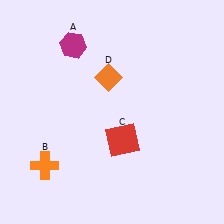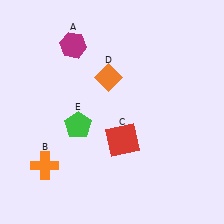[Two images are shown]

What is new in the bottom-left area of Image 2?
A green pentagon (E) was added in the bottom-left area of Image 2.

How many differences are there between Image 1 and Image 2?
There is 1 difference between the two images.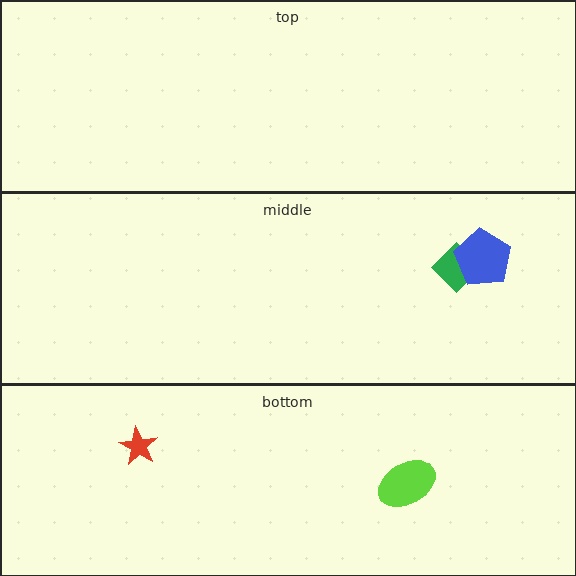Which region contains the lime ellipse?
The bottom region.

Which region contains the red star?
The bottom region.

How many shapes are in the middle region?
2.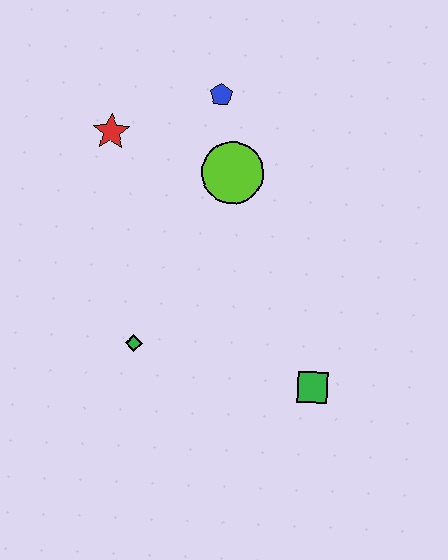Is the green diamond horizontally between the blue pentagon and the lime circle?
No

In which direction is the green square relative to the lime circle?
The green square is below the lime circle.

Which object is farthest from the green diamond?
The blue pentagon is farthest from the green diamond.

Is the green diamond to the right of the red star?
Yes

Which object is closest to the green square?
The green diamond is closest to the green square.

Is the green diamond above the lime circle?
No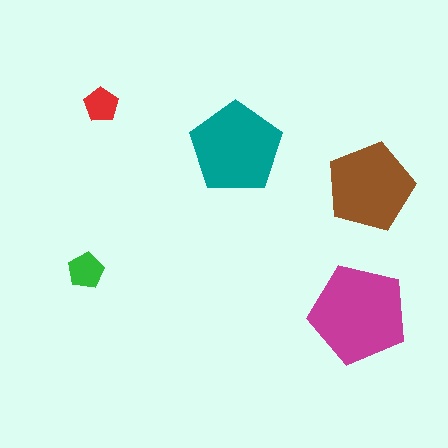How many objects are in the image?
There are 5 objects in the image.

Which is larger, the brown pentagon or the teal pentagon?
The teal one.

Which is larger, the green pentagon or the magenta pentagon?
The magenta one.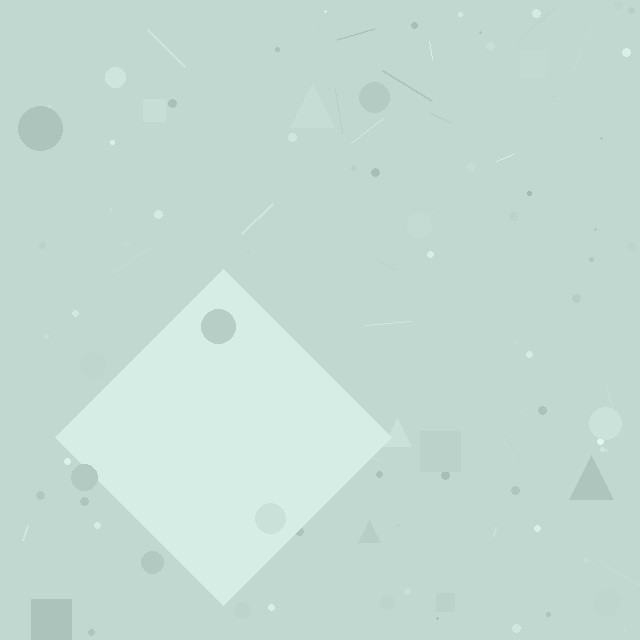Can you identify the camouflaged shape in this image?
The camouflaged shape is a diamond.